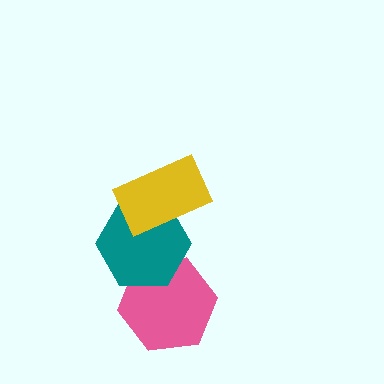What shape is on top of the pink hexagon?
The teal hexagon is on top of the pink hexagon.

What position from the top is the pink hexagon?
The pink hexagon is 3rd from the top.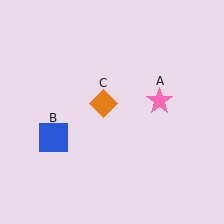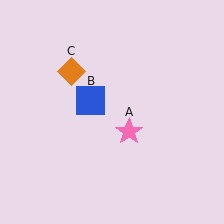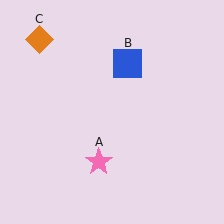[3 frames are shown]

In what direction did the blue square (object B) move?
The blue square (object B) moved up and to the right.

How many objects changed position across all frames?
3 objects changed position: pink star (object A), blue square (object B), orange diamond (object C).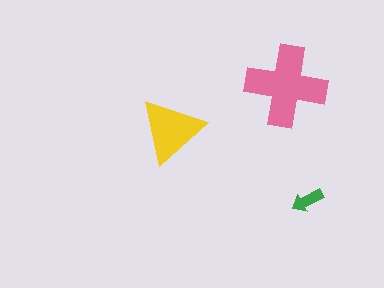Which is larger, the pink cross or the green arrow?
The pink cross.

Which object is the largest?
The pink cross.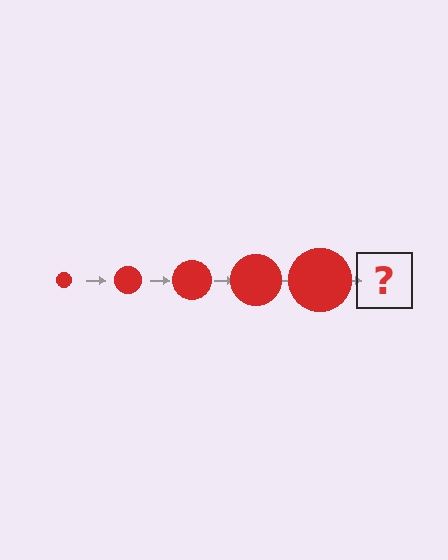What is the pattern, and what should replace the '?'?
The pattern is that the circle gets progressively larger each step. The '?' should be a red circle, larger than the previous one.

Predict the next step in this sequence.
The next step is a red circle, larger than the previous one.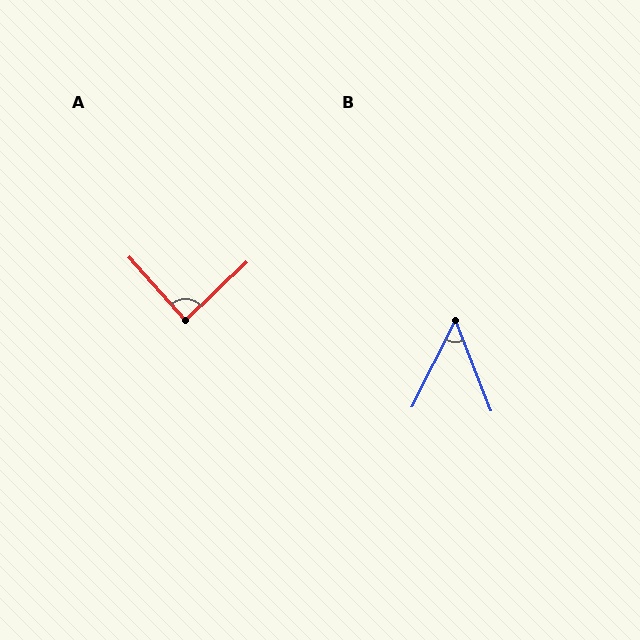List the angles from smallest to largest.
B (48°), A (89°).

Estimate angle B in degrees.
Approximately 48 degrees.